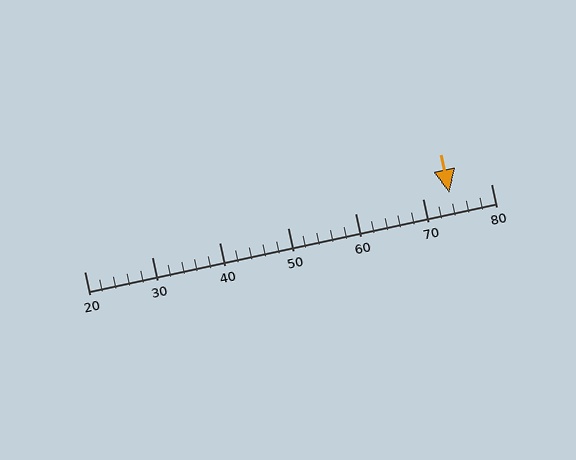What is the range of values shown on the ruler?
The ruler shows values from 20 to 80.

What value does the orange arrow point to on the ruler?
The orange arrow points to approximately 74.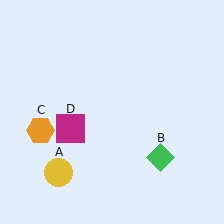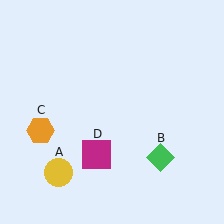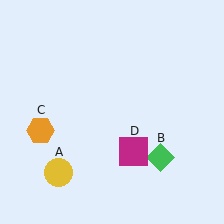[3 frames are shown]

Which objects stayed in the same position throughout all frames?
Yellow circle (object A) and green diamond (object B) and orange hexagon (object C) remained stationary.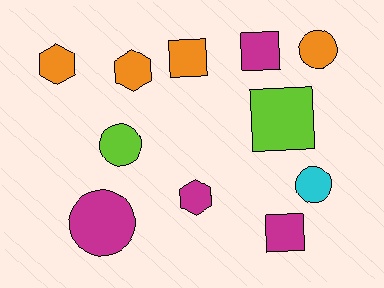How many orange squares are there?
There is 1 orange square.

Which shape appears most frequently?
Square, with 4 objects.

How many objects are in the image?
There are 11 objects.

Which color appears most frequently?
Magenta, with 4 objects.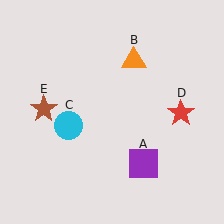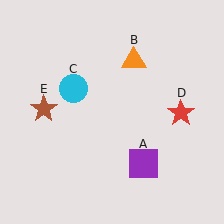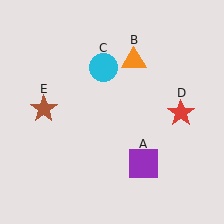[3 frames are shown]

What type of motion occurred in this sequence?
The cyan circle (object C) rotated clockwise around the center of the scene.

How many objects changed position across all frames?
1 object changed position: cyan circle (object C).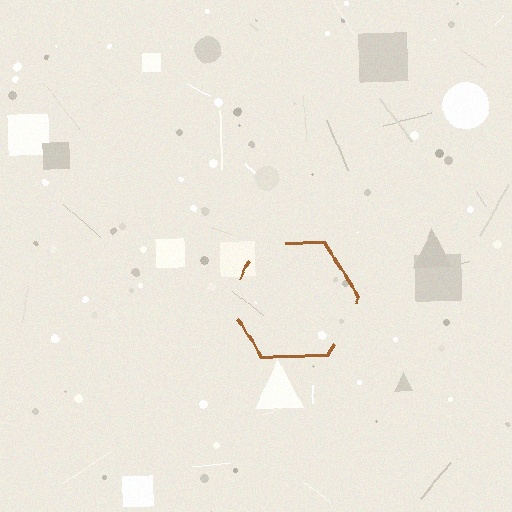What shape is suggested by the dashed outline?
The dashed outline suggests a hexagon.